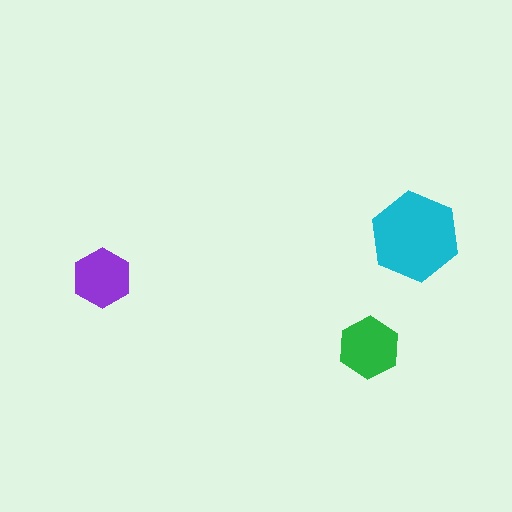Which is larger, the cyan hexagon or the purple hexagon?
The cyan one.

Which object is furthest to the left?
The purple hexagon is leftmost.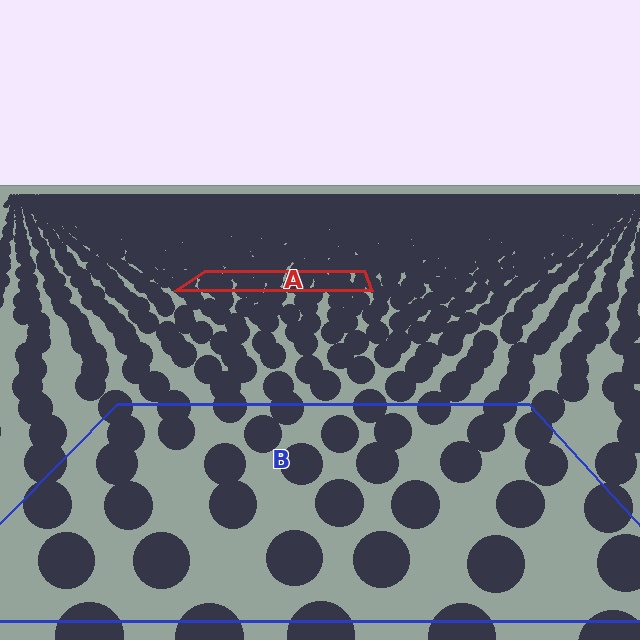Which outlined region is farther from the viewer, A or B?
Region A is farther from the viewer — the texture elements inside it appear smaller and more densely packed.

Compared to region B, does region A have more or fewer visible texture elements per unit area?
Region A has more texture elements per unit area — they are packed more densely because it is farther away.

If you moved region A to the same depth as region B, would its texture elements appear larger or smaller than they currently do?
They would appear larger. At a closer depth, the same texture elements are projected at a bigger on-screen size.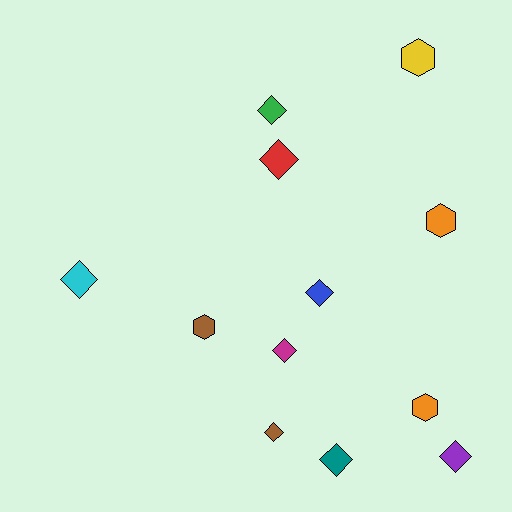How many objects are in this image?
There are 12 objects.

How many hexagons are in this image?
There are 4 hexagons.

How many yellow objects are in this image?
There is 1 yellow object.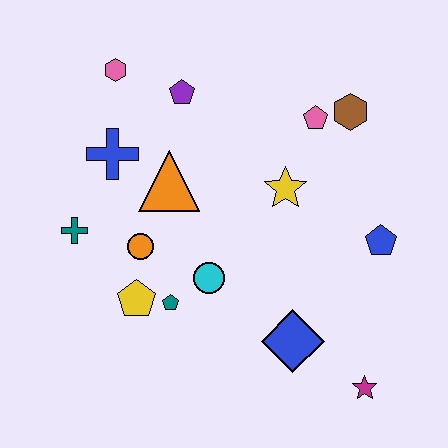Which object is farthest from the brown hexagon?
The teal cross is farthest from the brown hexagon.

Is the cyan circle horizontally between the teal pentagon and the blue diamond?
Yes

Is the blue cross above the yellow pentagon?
Yes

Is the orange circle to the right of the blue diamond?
No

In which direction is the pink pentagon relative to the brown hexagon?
The pink pentagon is to the left of the brown hexagon.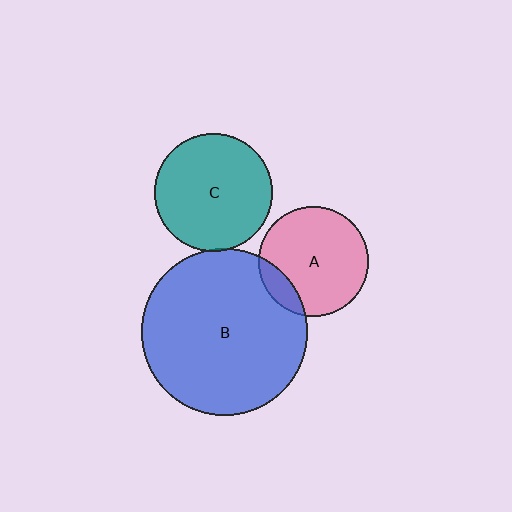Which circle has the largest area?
Circle B (blue).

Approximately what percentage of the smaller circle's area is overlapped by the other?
Approximately 15%.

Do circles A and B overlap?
Yes.